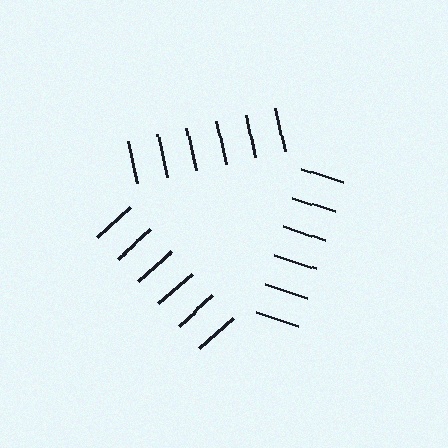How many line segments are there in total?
18 — 6 along each of the 3 edges.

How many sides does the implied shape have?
3 sides — the line-ends trace a triangle.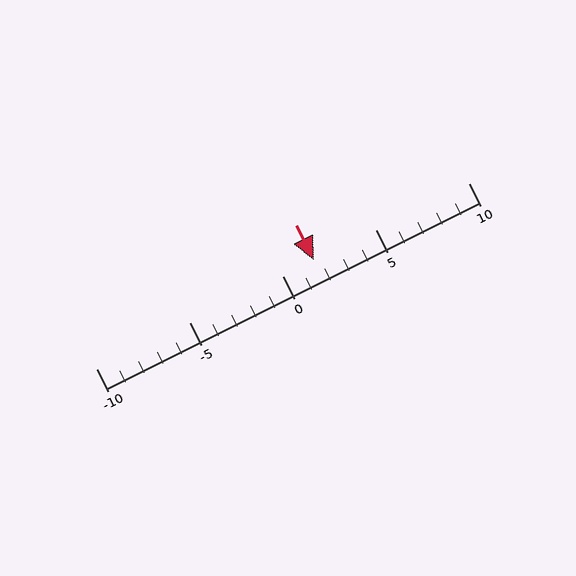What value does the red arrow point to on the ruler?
The red arrow points to approximately 2.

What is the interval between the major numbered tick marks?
The major tick marks are spaced 5 units apart.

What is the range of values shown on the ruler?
The ruler shows values from -10 to 10.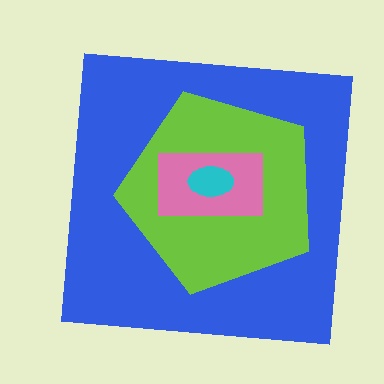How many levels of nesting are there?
4.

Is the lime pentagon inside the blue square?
Yes.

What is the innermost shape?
The cyan ellipse.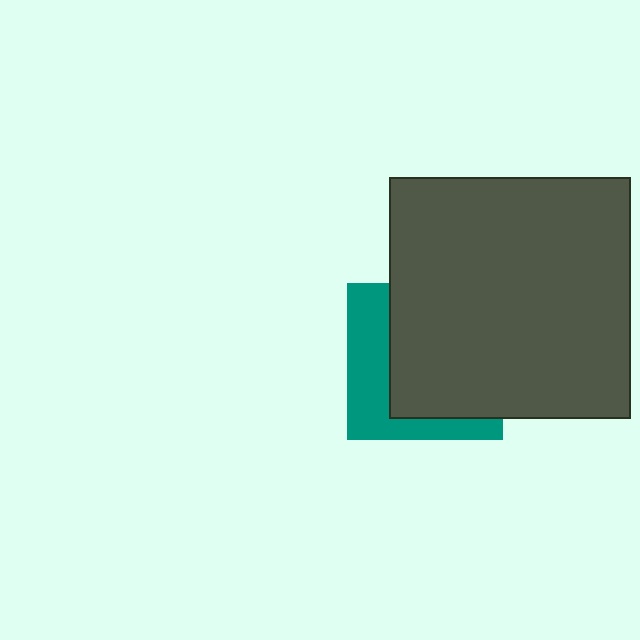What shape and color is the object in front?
The object in front is a dark gray square.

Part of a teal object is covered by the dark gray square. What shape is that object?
It is a square.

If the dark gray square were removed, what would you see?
You would see the complete teal square.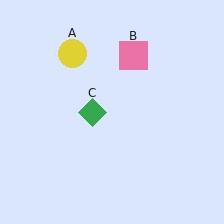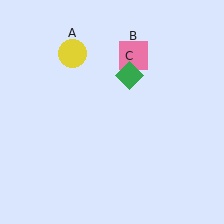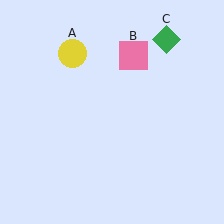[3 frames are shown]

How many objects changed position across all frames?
1 object changed position: green diamond (object C).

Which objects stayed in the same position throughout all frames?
Yellow circle (object A) and pink square (object B) remained stationary.